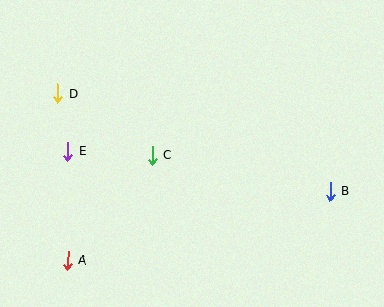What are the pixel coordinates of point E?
Point E is at (68, 151).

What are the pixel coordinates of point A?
Point A is at (68, 260).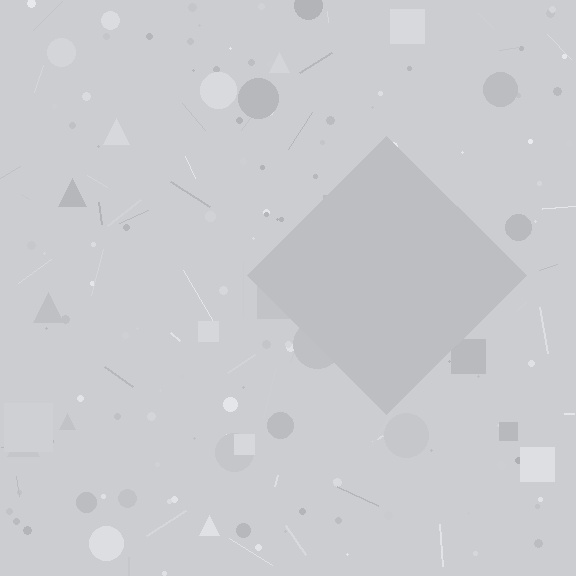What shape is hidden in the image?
A diamond is hidden in the image.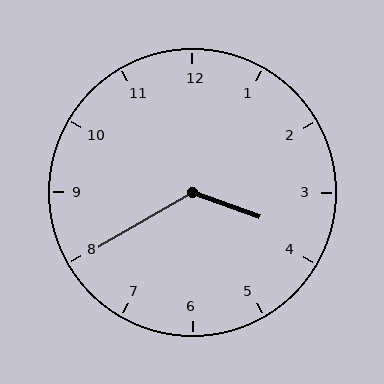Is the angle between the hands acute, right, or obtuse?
It is obtuse.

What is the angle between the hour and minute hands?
Approximately 130 degrees.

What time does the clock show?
3:40.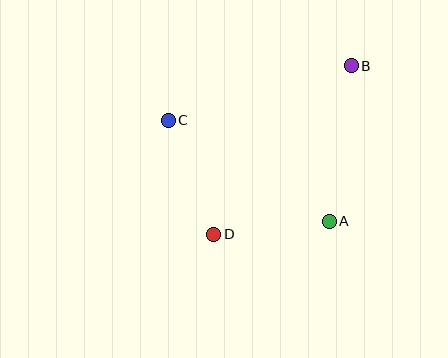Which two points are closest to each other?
Points A and D are closest to each other.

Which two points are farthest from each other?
Points B and D are farthest from each other.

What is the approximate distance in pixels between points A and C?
The distance between A and C is approximately 190 pixels.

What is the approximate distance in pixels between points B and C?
The distance between B and C is approximately 191 pixels.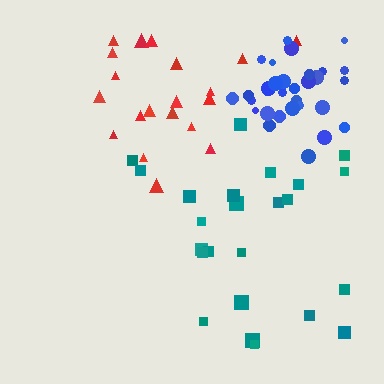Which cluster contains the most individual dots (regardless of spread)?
Blue (31).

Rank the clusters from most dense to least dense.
blue, red, teal.